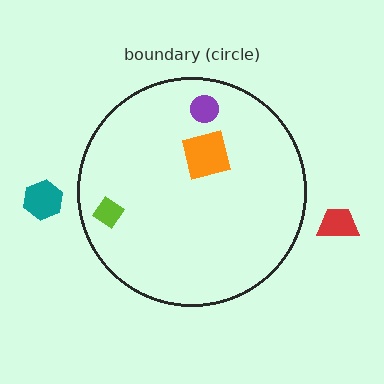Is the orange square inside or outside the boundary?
Inside.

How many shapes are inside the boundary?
3 inside, 2 outside.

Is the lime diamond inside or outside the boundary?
Inside.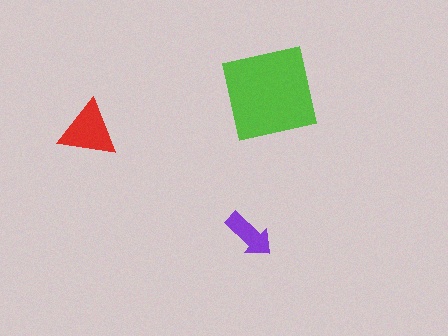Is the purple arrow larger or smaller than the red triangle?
Smaller.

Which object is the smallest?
The purple arrow.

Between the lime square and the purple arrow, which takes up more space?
The lime square.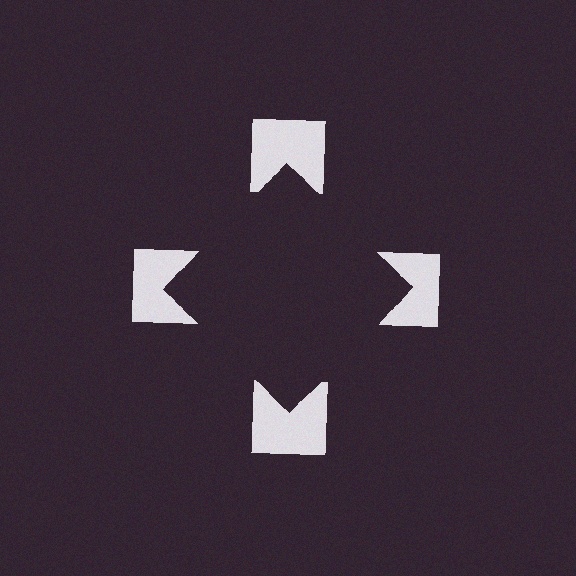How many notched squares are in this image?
There are 4 — one at each vertex of the illusory square.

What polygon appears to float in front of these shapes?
An illusory square — its edges are inferred from the aligned wedge cuts in the notched squares, not physically drawn.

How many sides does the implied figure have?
4 sides.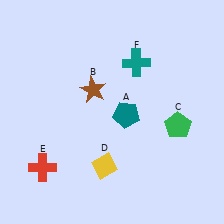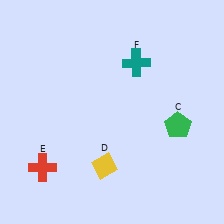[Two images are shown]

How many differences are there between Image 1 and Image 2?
There are 2 differences between the two images.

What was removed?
The brown star (B), the teal pentagon (A) were removed in Image 2.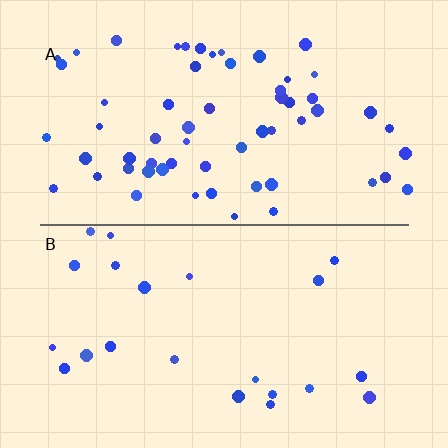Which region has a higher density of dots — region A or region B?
A (the top).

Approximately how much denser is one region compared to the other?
Approximately 2.7× — region A over region B.